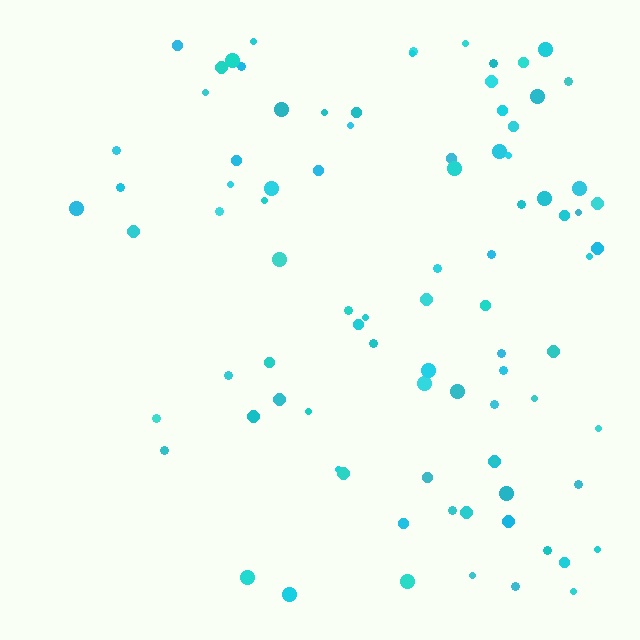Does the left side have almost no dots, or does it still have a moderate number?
Still a moderate number, just noticeably fewer than the right.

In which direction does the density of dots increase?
From left to right, with the right side densest.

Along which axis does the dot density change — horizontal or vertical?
Horizontal.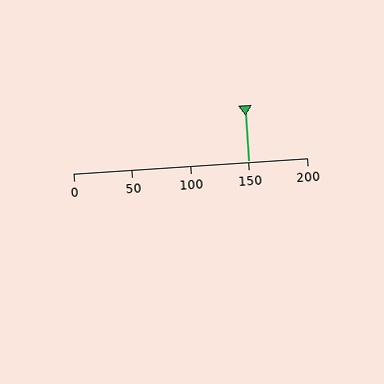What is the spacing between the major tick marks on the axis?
The major ticks are spaced 50 apart.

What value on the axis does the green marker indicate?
The marker indicates approximately 150.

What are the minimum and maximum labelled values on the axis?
The axis runs from 0 to 200.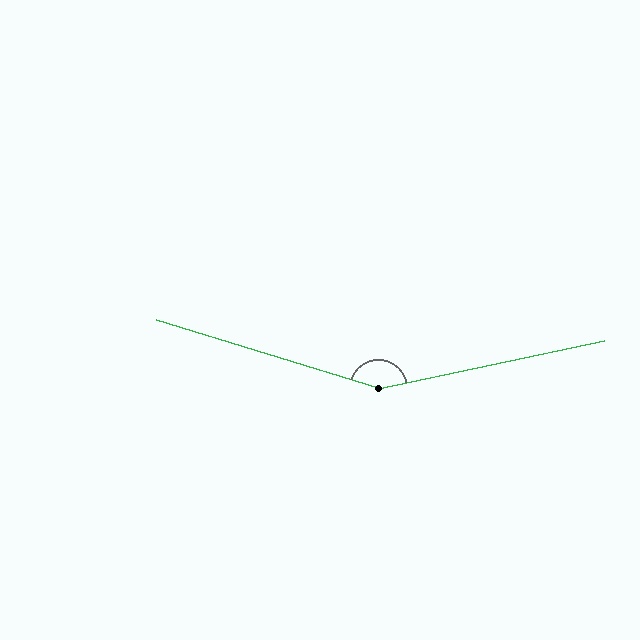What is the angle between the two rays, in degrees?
Approximately 151 degrees.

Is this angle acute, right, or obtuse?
It is obtuse.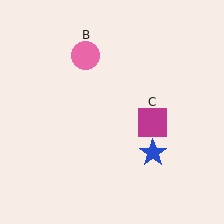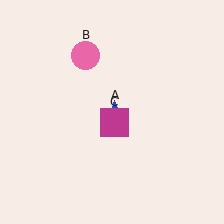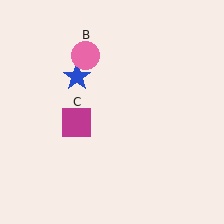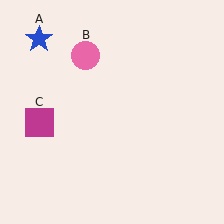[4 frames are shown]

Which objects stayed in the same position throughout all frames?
Pink circle (object B) remained stationary.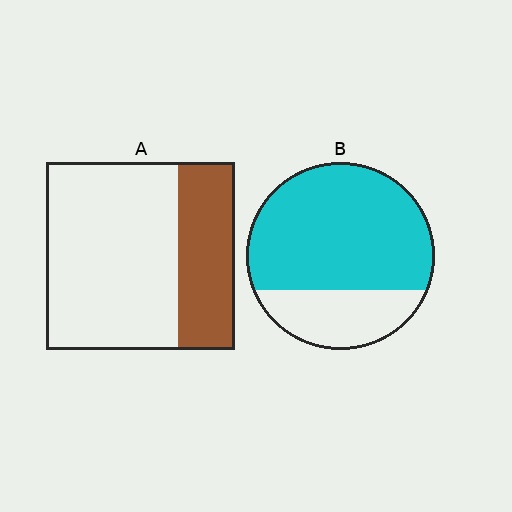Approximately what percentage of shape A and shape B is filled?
A is approximately 30% and B is approximately 75%.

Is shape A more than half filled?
No.